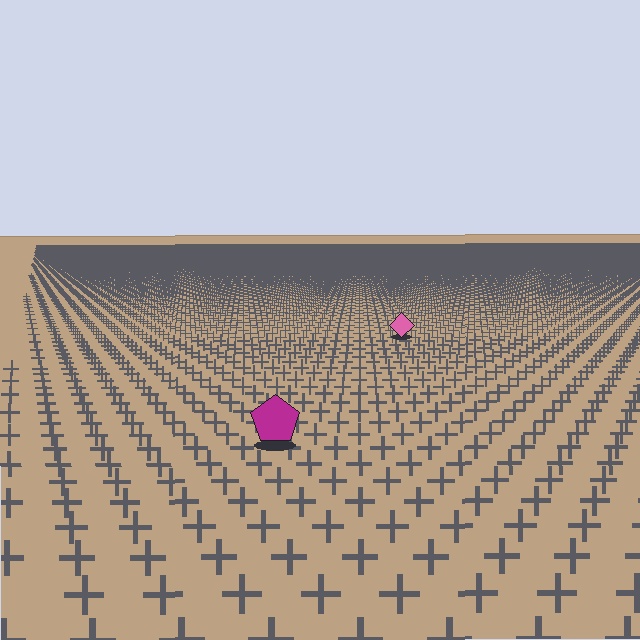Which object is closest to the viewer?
The magenta pentagon is closest. The texture marks near it are larger and more spread out.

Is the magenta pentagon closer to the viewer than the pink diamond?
Yes. The magenta pentagon is closer — you can tell from the texture gradient: the ground texture is coarser near it.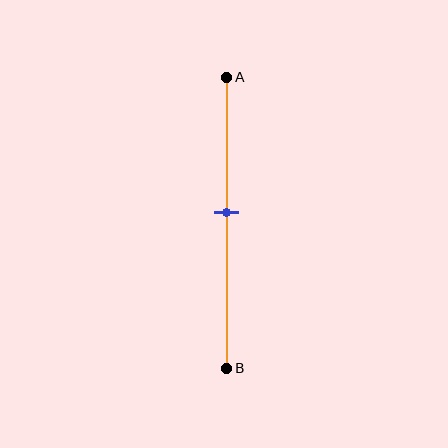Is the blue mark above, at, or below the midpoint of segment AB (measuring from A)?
The blue mark is above the midpoint of segment AB.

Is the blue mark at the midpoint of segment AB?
No, the mark is at about 45% from A, not at the 50% midpoint.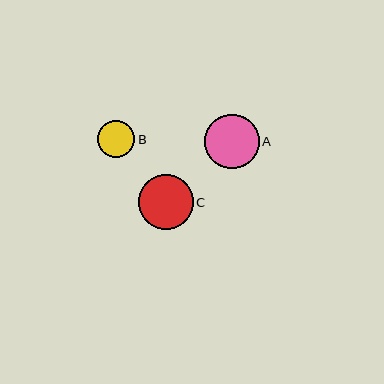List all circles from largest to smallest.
From largest to smallest: C, A, B.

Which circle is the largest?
Circle C is the largest with a size of approximately 54 pixels.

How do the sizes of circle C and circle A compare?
Circle C and circle A are approximately the same size.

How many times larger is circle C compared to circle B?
Circle C is approximately 1.5 times the size of circle B.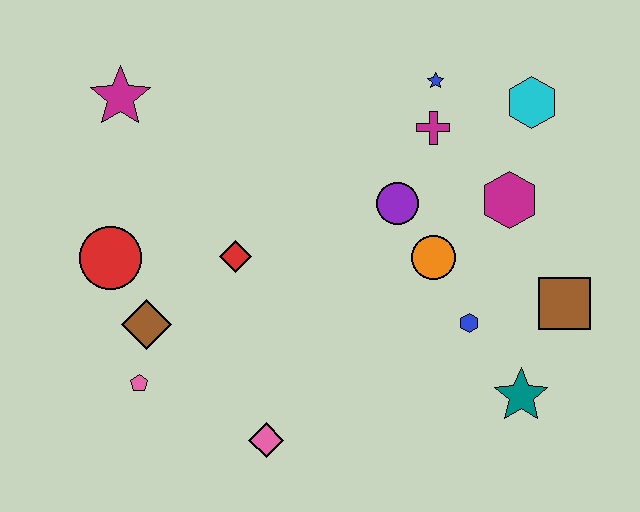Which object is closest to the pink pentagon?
The brown diamond is closest to the pink pentagon.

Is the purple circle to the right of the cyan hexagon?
No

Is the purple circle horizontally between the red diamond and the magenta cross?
Yes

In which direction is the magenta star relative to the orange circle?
The magenta star is to the left of the orange circle.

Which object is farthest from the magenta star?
The teal star is farthest from the magenta star.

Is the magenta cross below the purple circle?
No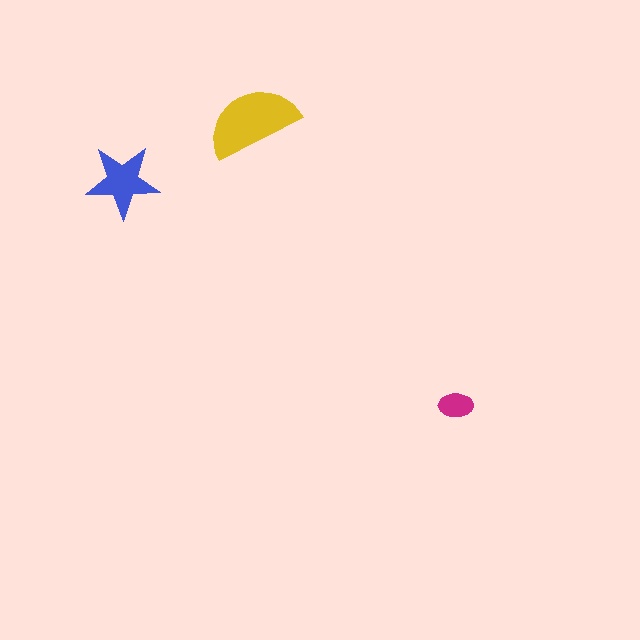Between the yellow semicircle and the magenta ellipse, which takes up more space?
The yellow semicircle.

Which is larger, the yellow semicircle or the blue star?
The yellow semicircle.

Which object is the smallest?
The magenta ellipse.